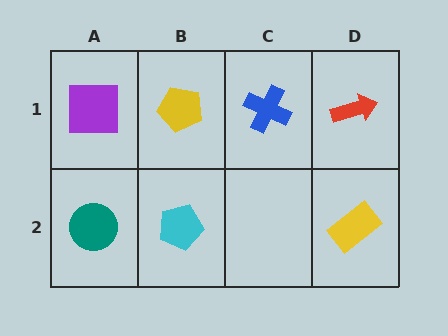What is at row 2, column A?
A teal circle.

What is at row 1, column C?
A blue cross.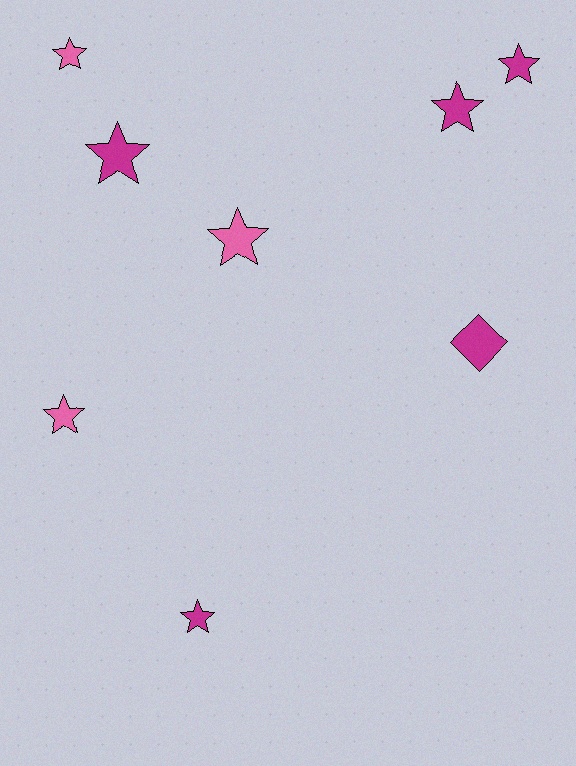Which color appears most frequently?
Magenta, with 5 objects.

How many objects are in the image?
There are 8 objects.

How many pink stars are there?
There are 3 pink stars.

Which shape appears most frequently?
Star, with 7 objects.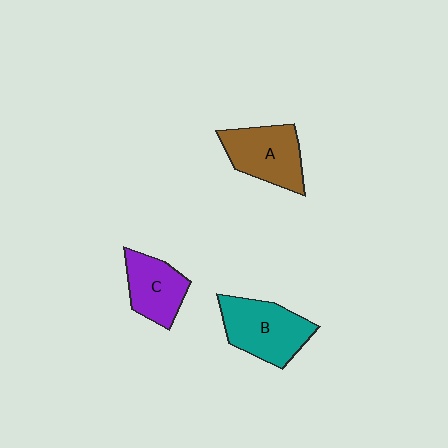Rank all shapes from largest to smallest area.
From largest to smallest: B (teal), A (brown), C (purple).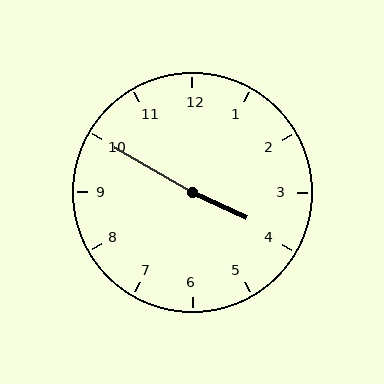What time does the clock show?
3:50.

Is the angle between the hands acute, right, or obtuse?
It is obtuse.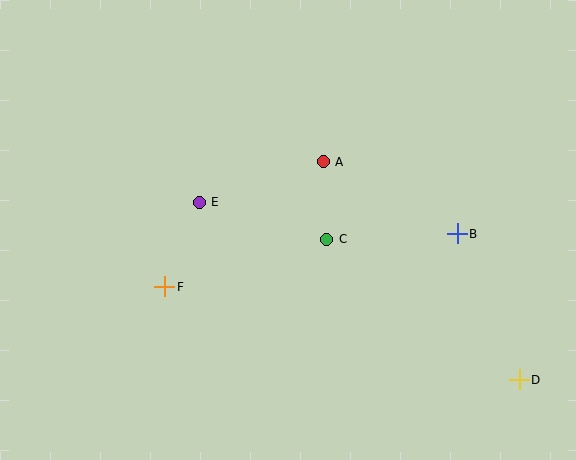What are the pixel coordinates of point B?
Point B is at (457, 234).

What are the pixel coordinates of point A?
Point A is at (323, 162).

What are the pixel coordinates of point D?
Point D is at (519, 380).